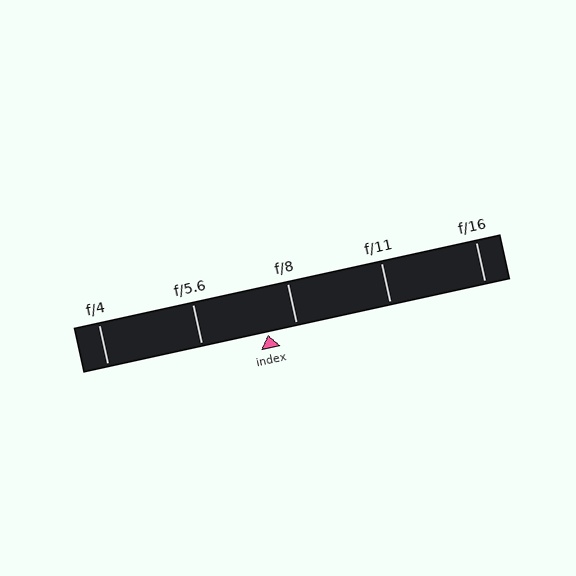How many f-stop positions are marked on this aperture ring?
There are 5 f-stop positions marked.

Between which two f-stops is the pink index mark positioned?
The index mark is between f/5.6 and f/8.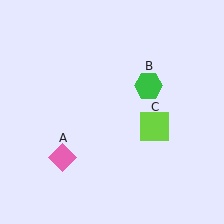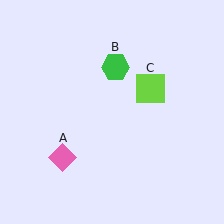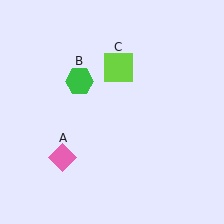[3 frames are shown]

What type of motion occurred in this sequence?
The green hexagon (object B), lime square (object C) rotated counterclockwise around the center of the scene.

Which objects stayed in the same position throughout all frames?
Pink diamond (object A) remained stationary.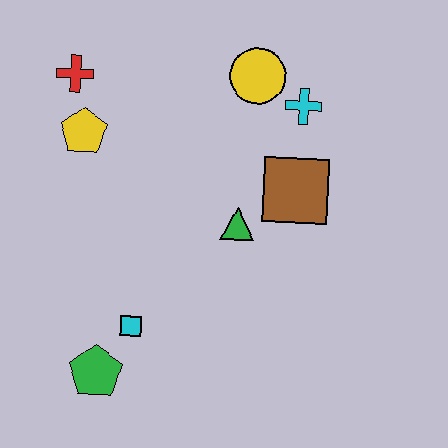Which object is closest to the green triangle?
The brown square is closest to the green triangle.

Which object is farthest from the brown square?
The green pentagon is farthest from the brown square.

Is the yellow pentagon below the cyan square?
No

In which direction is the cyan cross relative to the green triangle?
The cyan cross is above the green triangle.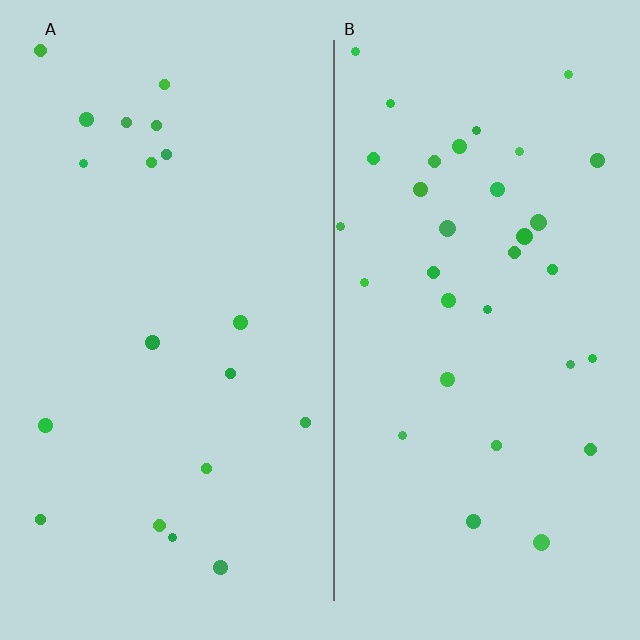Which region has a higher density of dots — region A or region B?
B (the right).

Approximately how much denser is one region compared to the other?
Approximately 1.8× — region B over region A.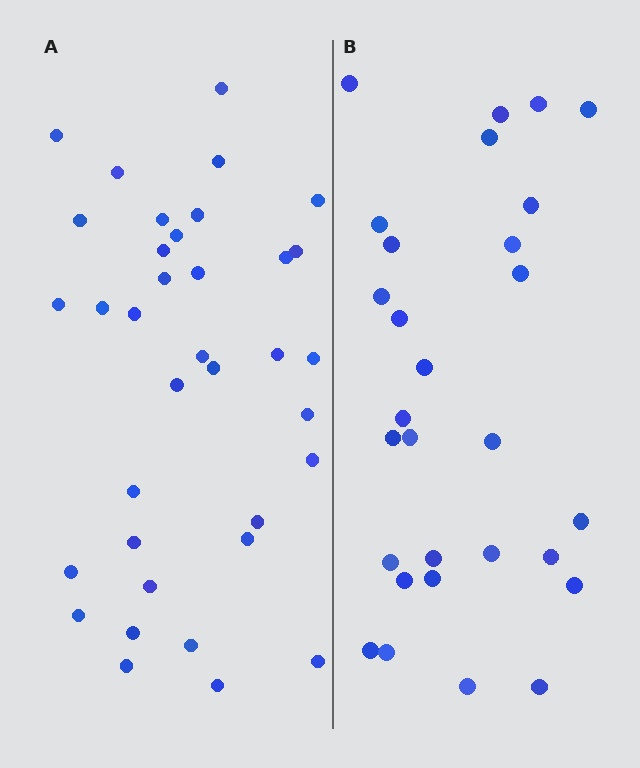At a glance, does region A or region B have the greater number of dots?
Region A (the left region) has more dots.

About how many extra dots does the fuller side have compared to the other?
Region A has roughly 8 or so more dots than region B.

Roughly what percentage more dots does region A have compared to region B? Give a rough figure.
About 25% more.